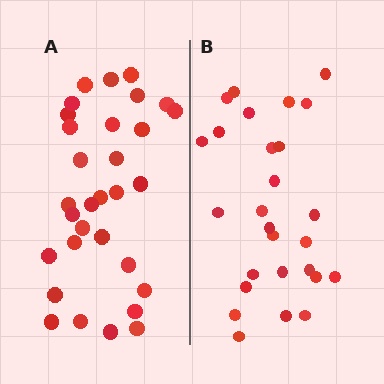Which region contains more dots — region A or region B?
Region A (the left region) has more dots.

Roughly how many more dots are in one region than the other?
Region A has about 4 more dots than region B.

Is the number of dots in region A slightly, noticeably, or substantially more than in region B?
Region A has only slightly more — the two regions are fairly close. The ratio is roughly 1.1 to 1.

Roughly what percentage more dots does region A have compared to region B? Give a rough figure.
About 15% more.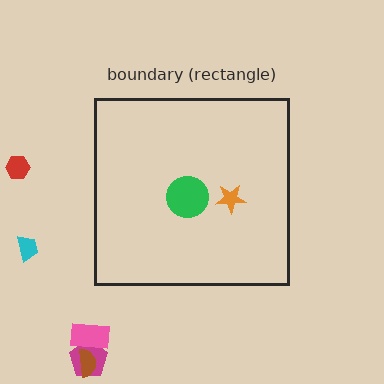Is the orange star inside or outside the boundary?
Inside.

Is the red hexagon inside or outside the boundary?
Outside.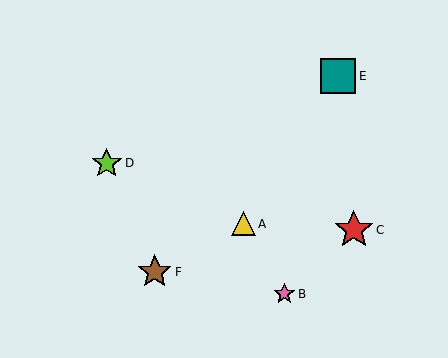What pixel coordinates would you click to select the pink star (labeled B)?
Click at (284, 294) to select the pink star B.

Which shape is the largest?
The red star (labeled C) is the largest.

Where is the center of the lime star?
The center of the lime star is at (107, 164).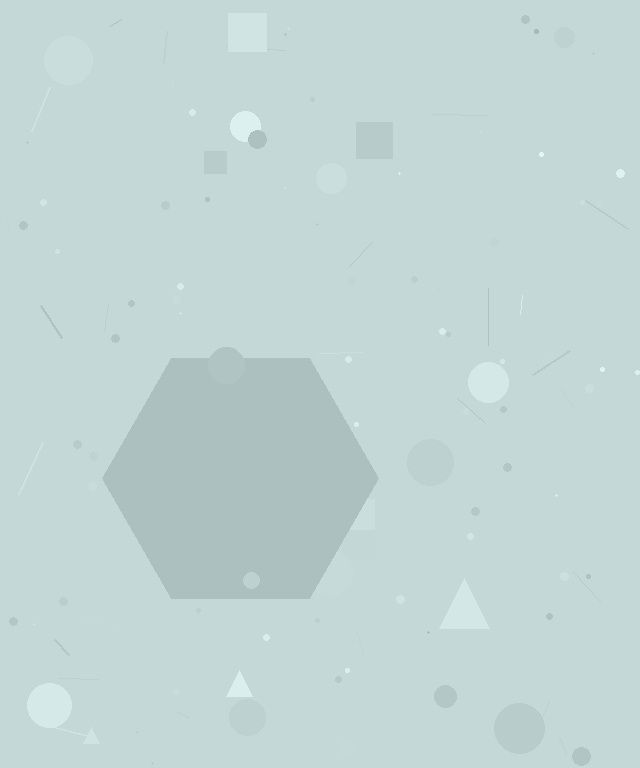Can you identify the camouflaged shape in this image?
The camouflaged shape is a hexagon.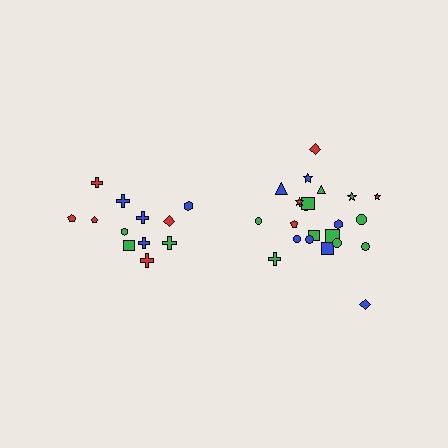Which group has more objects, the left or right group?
The right group.